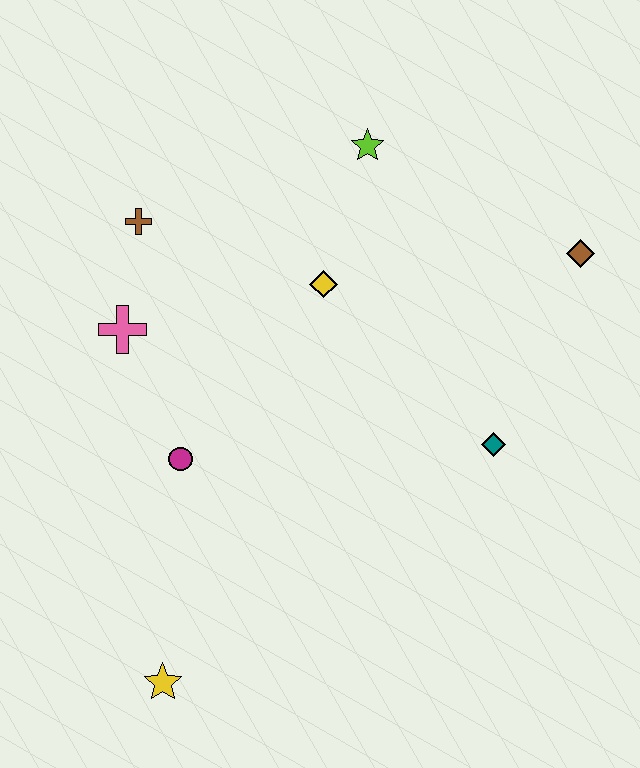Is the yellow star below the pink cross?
Yes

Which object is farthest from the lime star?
The yellow star is farthest from the lime star.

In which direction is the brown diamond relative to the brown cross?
The brown diamond is to the right of the brown cross.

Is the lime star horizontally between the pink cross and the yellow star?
No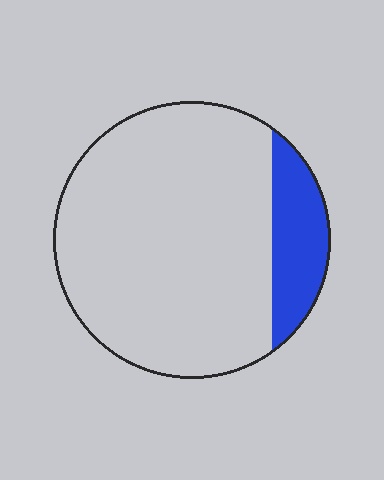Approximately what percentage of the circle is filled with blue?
Approximately 15%.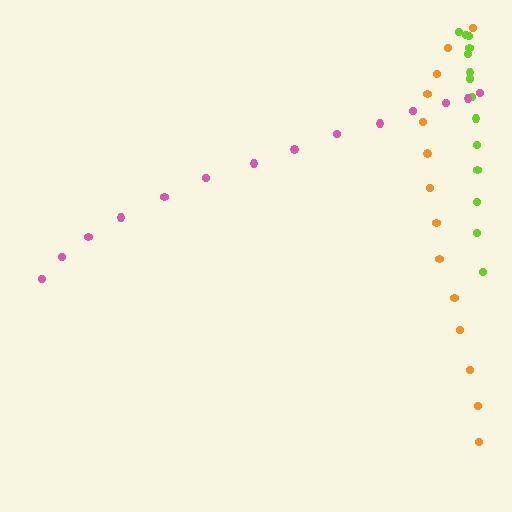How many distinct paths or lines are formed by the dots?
There are 3 distinct paths.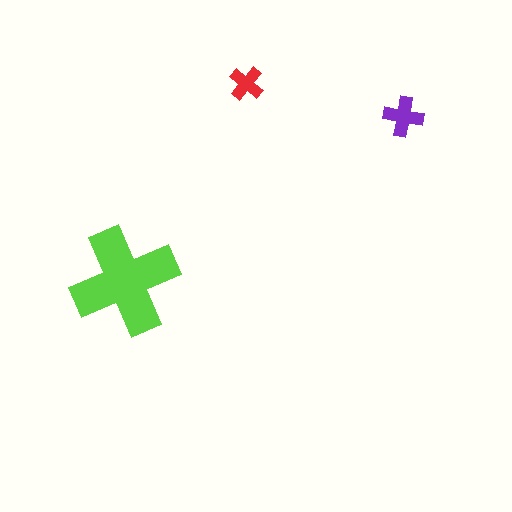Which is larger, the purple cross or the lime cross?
The lime one.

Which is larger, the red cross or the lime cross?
The lime one.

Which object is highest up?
The red cross is topmost.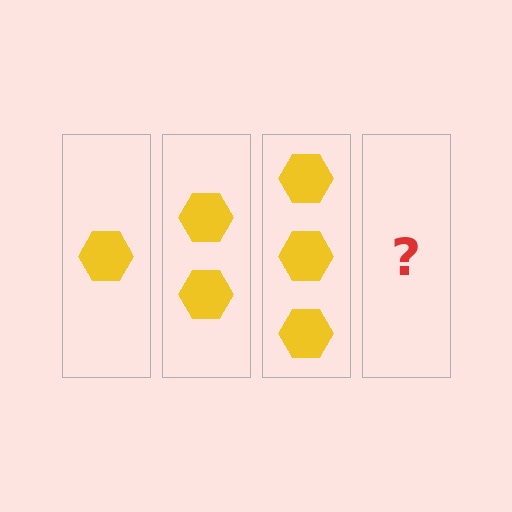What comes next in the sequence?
The next element should be 4 hexagons.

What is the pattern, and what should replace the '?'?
The pattern is that each step adds one more hexagon. The '?' should be 4 hexagons.